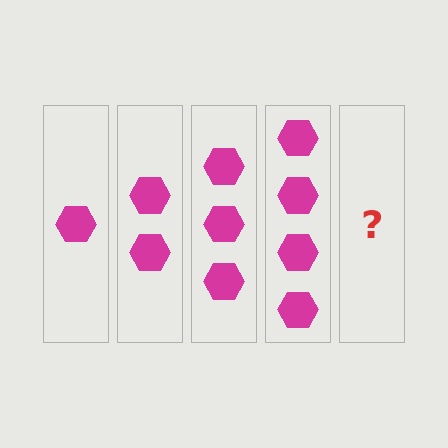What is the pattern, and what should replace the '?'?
The pattern is that each step adds one more hexagon. The '?' should be 5 hexagons.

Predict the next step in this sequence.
The next step is 5 hexagons.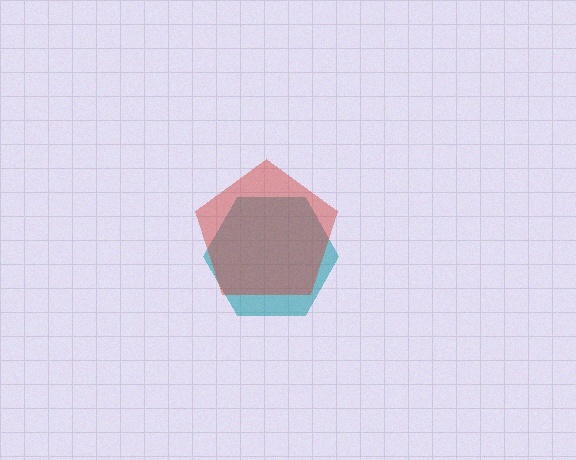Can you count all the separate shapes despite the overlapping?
Yes, there are 2 separate shapes.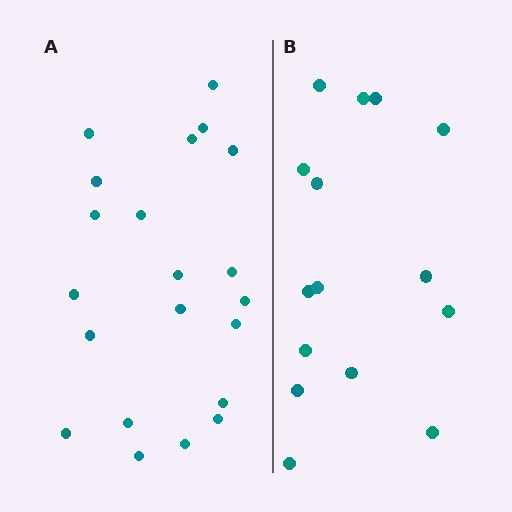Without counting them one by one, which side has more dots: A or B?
Region A (the left region) has more dots.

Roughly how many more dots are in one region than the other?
Region A has about 6 more dots than region B.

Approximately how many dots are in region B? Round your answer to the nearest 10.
About 20 dots. (The exact count is 15, which rounds to 20.)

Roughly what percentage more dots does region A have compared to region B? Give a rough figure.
About 40% more.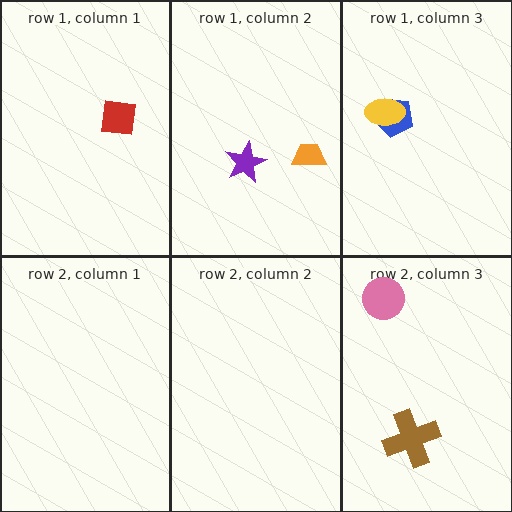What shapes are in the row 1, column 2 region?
The purple star, the orange trapezoid.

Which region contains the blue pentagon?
The row 1, column 3 region.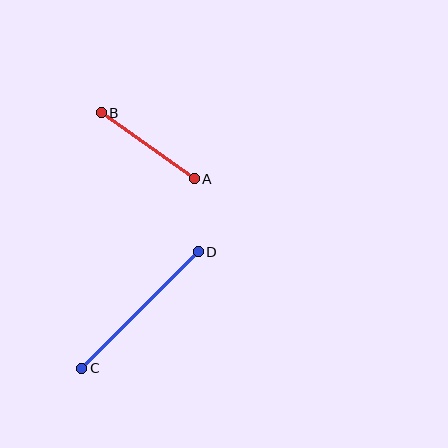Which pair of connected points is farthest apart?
Points C and D are farthest apart.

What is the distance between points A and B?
The distance is approximately 114 pixels.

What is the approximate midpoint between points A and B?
The midpoint is at approximately (148, 146) pixels.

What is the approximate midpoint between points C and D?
The midpoint is at approximately (140, 310) pixels.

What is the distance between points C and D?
The distance is approximately 165 pixels.